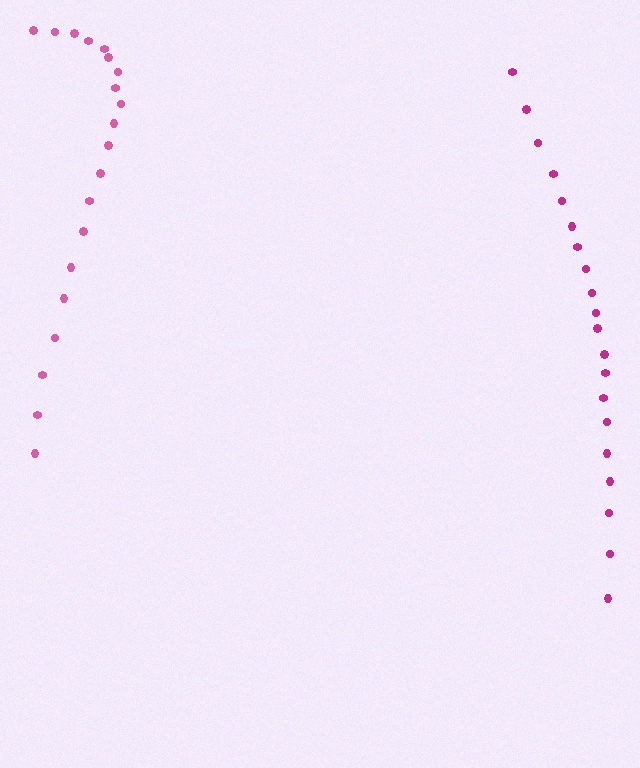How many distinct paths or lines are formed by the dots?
There are 2 distinct paths.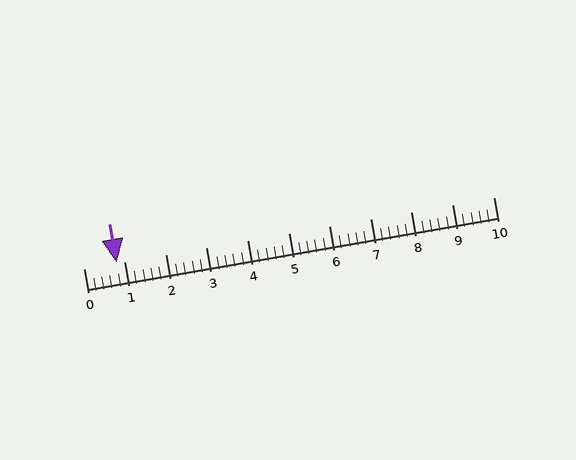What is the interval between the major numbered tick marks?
The major tick marks are spaced 1 units apart.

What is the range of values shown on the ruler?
The ruler shows values from 0 to 10.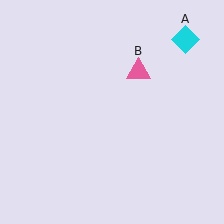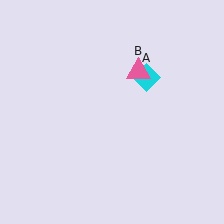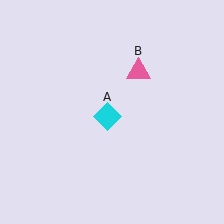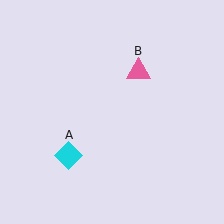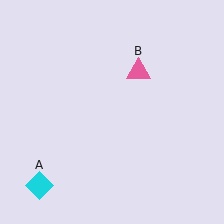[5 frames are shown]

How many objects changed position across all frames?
1 object changed position: cyan diamond (object A).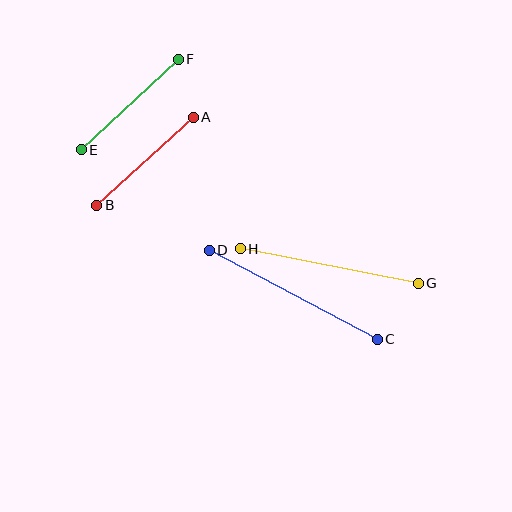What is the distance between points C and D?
The distance is approximately 190 pixels.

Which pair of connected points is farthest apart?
Points C and D are farthest apart.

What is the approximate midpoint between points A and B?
The midpoint is at approximately (145, 161) pixels.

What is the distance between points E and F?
The distance is approximately 133 pixels.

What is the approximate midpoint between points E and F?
The midpoint is at approximately (130, 104) pixels.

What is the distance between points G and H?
The distance is approximately 181 pixels.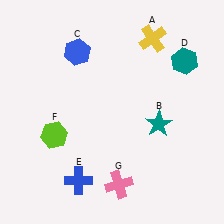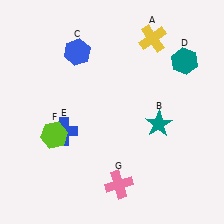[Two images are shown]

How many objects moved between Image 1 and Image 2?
1 object moved between the two images.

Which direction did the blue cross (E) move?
The blue cross (E) moved up.